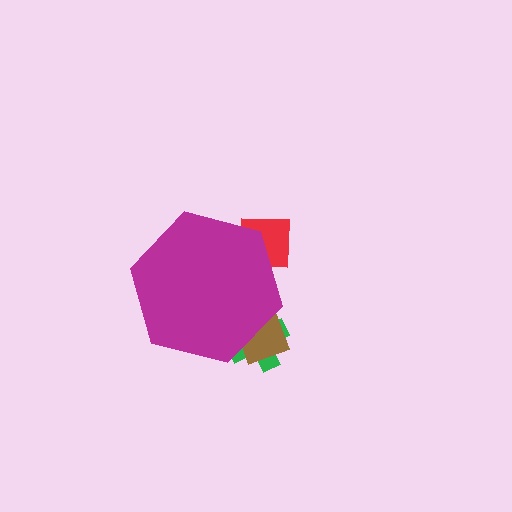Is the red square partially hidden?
Yes, the red square is partially hidden behind the magenta hexagon.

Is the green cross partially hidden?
Yes, the green cross is partially hidden behind the magenta hexagon.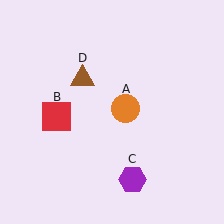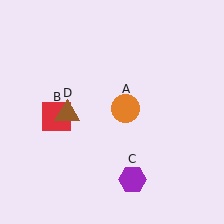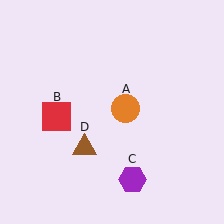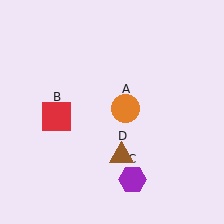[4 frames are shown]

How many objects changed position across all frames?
1 object changed position: brown triangle (object D).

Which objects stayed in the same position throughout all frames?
Orange circle (object A) and red square (object B) and purple hexagon (object C) remained stationary.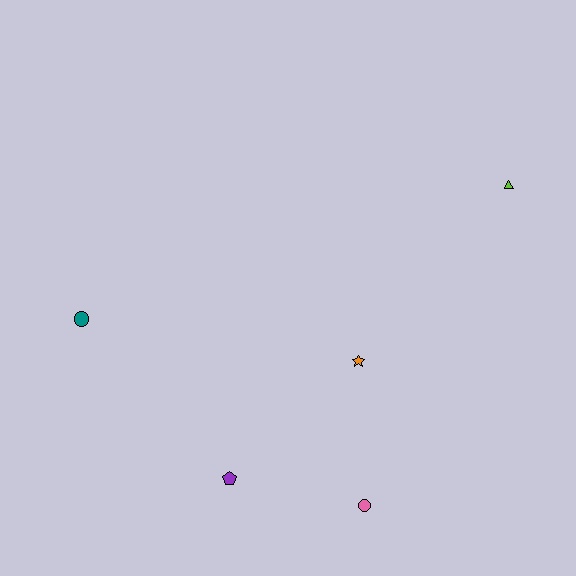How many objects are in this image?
There are 5 objects.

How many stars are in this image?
There is 1 star.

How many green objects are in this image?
There are no green objects.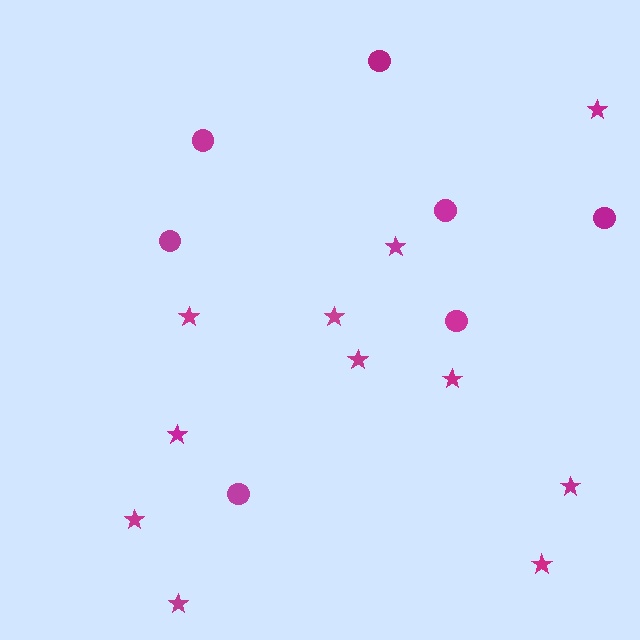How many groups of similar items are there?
There are 2 groups: one group of stars (11) and one group of circles (7).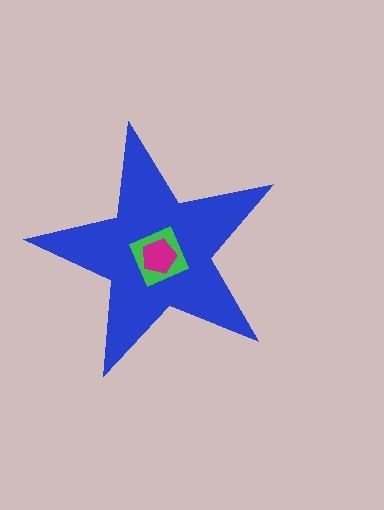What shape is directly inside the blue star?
The green square.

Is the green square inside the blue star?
Yes.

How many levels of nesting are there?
3.